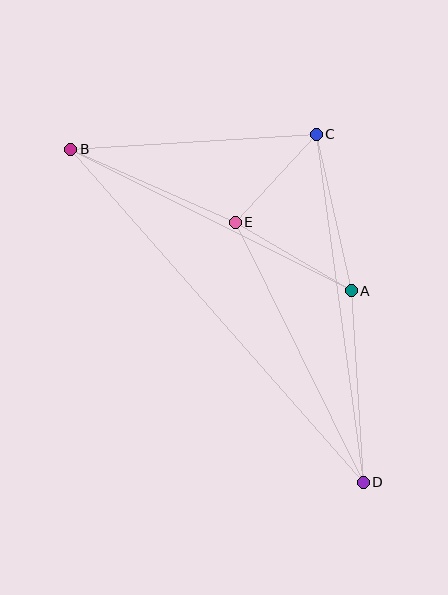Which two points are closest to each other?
Points C and E are closest to each other.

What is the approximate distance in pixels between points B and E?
The distance between B and E is approximately 180 pixels.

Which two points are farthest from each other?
Points B and D are farthest from each other.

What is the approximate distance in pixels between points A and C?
The distance between A and C is approximately 161 pixels.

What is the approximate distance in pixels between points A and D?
The distance between A and D is approximately 192 pixels.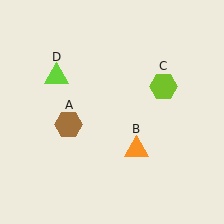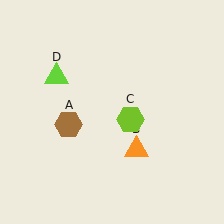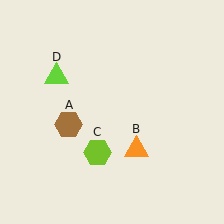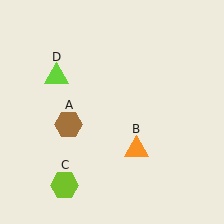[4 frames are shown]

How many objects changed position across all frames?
1 object changed position: lime hexagon (object C).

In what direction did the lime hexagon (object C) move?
The lime hexagon (object C) moved down and to the left.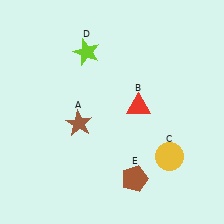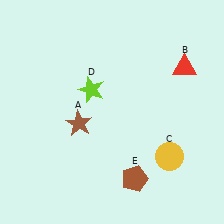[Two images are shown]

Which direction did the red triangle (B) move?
The red triangle (B) moved right.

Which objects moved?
The objects that moved are: the red triangle (B), the lime star (D).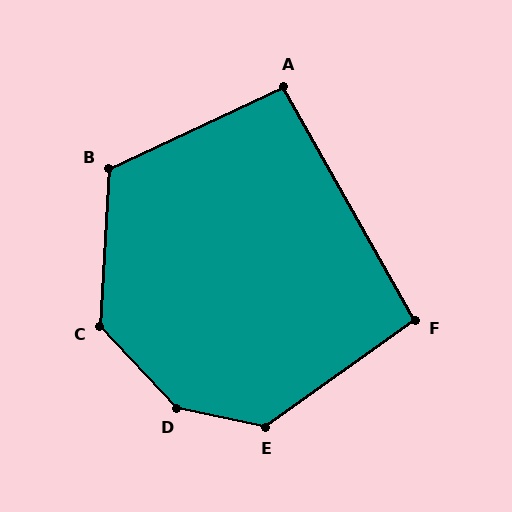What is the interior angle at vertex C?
Approximately 134 degrees (obtuse).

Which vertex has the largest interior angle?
D, at approximately 145 degrees.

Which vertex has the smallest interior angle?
A, at approximately 94 degrees.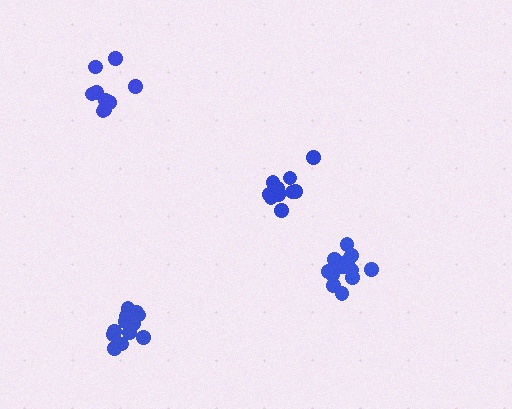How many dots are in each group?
Group 1: 10 dots, Group 2: 9 dots, Group 3: 13 dots, Group 4: 12 dots (44 total).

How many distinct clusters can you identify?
There are 4 distinct clusters.